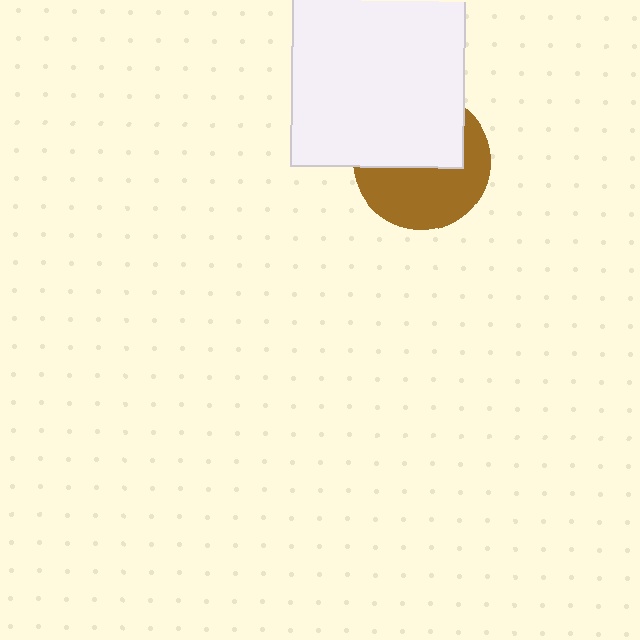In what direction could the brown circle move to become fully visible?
The brown circle could move down. That would shift it out from behind the white square entirely.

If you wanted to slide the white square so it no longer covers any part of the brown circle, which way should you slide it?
Slide it up — that is the most direct way to separate the two shapes.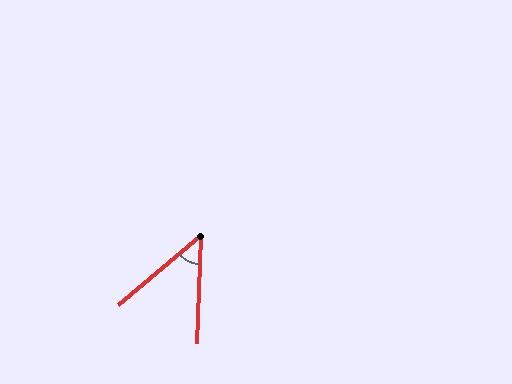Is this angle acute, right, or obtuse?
It is acute.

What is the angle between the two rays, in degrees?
Approximately 48 degrees.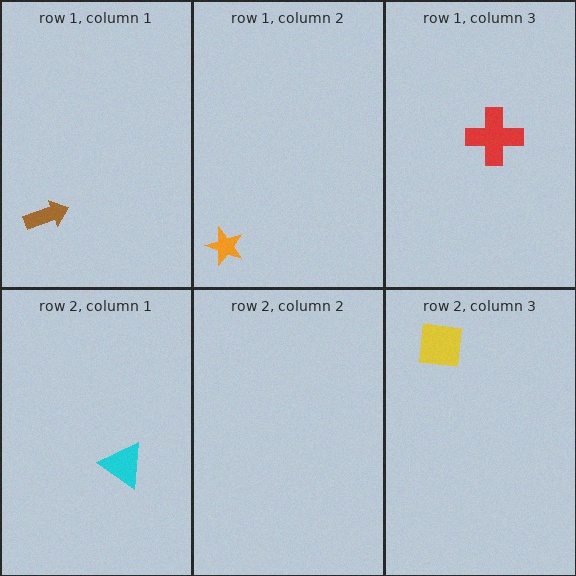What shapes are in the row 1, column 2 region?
The orange star.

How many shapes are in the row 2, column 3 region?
1.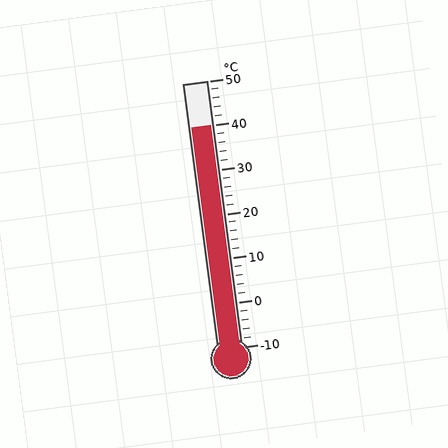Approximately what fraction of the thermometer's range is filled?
The thermometer is filled to approximately 85% of its range.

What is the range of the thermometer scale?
The thermometer scale ranges from -10°C to 50°C.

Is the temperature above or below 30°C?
The temperature is above 30°C.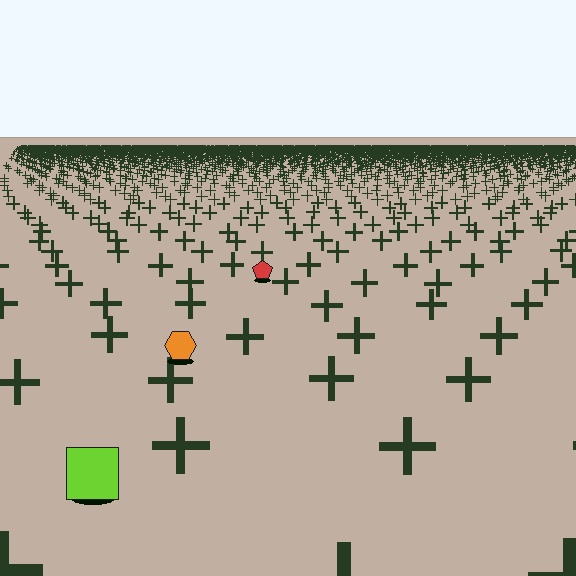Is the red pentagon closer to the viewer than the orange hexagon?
No. The orange hexagon is closer — you can tell from the texture gradient: the ground texture is coarser near it.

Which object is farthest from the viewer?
The red pentagon is farthest from the viewer. It appears smaller and the ground texture around it is denser.